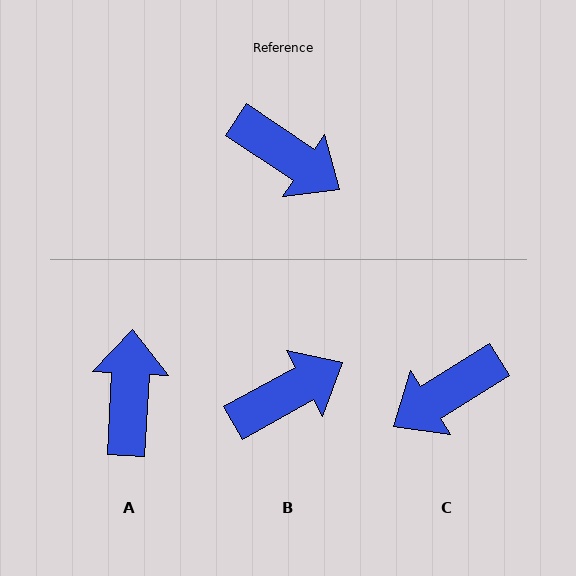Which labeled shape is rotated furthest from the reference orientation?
A, about 121 degrees away.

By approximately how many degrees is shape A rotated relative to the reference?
Approximately 121 degrees counter-clockwise.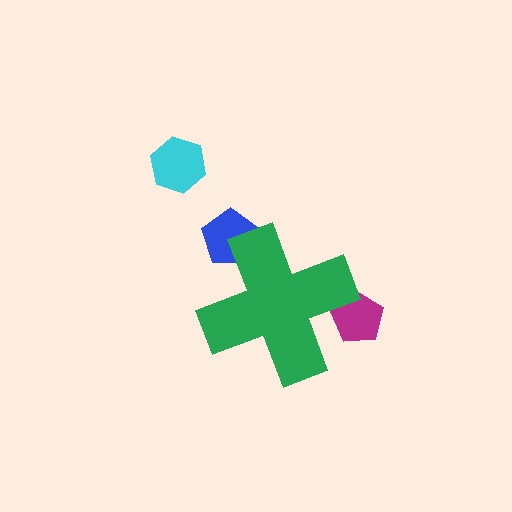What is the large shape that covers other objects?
A green cross.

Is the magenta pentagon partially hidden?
Yes, the magenta pentagon is partially hidden behind the green cross.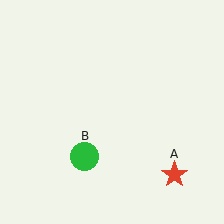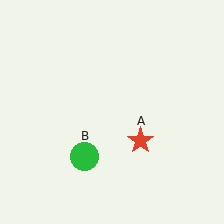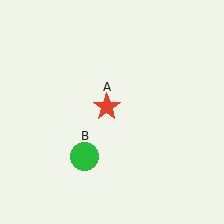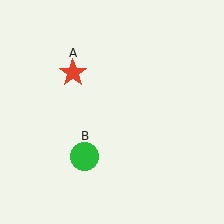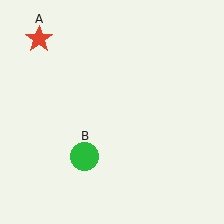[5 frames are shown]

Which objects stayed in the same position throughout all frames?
Green circle (object B) remained stationary.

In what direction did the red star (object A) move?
The red star (object A) moved up and to the left.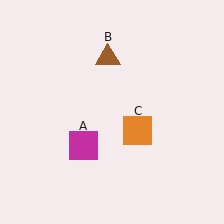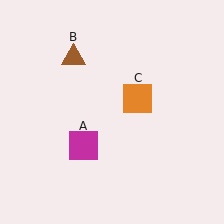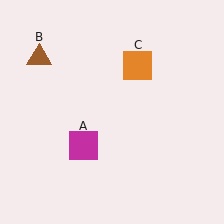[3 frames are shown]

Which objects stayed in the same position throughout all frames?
Magenta square (object A) remained stationary.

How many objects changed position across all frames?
2 objects changed position: brown triangle (object B), orange square (object C).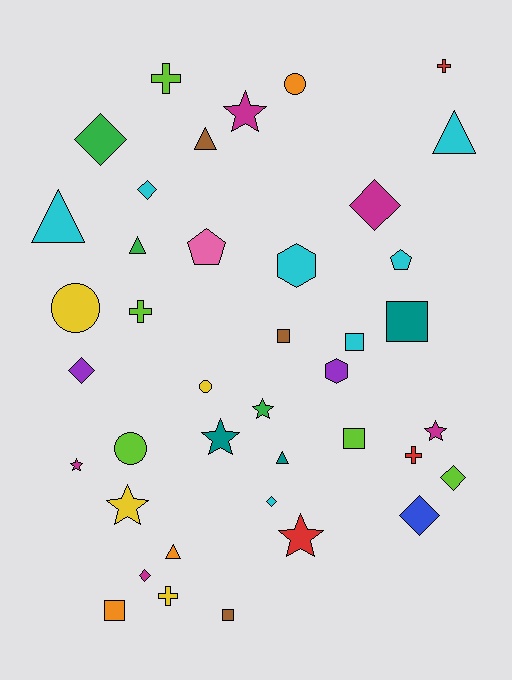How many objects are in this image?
There are 40 objects.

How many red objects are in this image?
There are 3 red objects.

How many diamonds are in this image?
There are 8 diamonds.